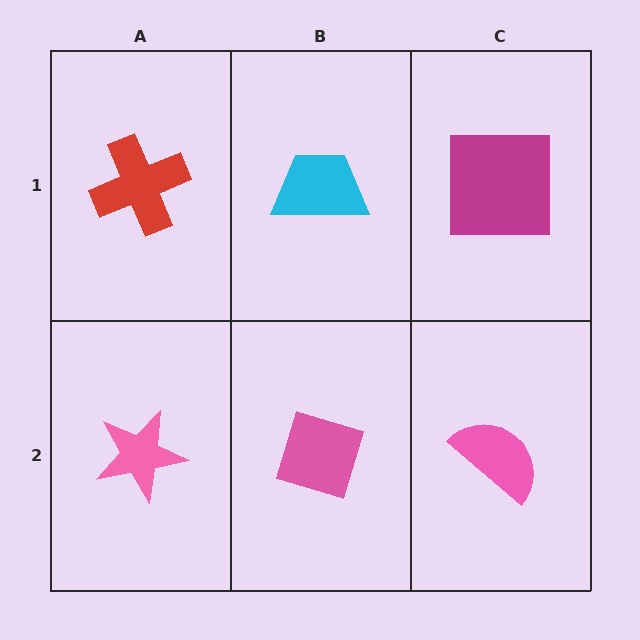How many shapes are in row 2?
3 shapes.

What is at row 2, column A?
A pink star.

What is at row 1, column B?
A cyan trapezoid.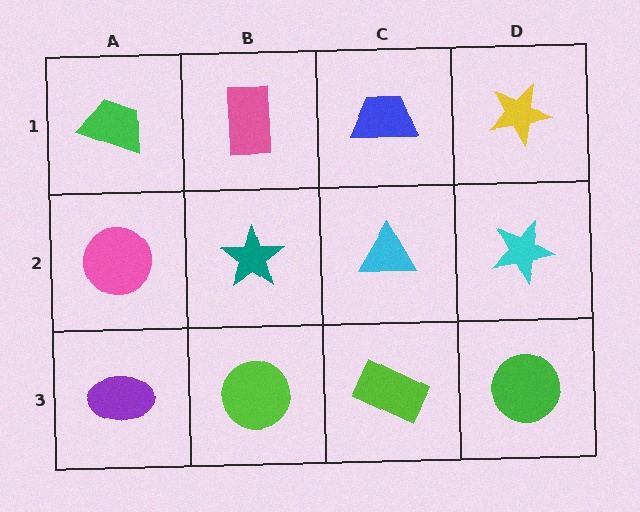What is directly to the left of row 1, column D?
A blue trapezoid.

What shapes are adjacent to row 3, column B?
A teal star (row 2, column B), a purple ellipse (row 3, column A), a lime rectangle (row 3, column C).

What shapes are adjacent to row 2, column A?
A green trapezoid (row 1, column A), a purple ellipse (row 3, column A), a teal star (row 2, column B).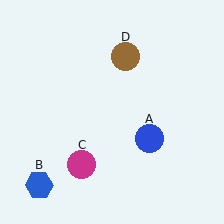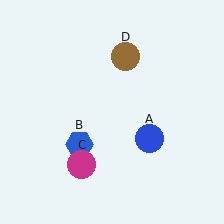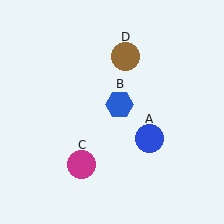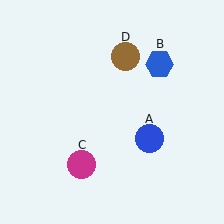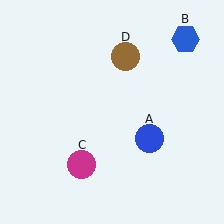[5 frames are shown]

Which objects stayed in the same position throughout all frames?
Blue circle (object A) and magenta circle (object C) and brown circle (object D) remained stationary.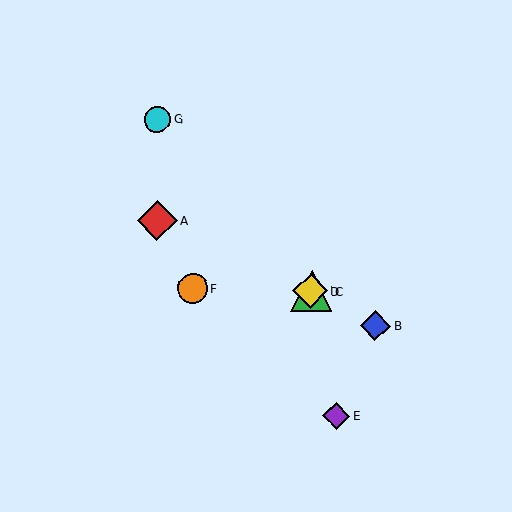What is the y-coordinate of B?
Object B is at y≈326.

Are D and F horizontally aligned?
Yes, both are at y≈291.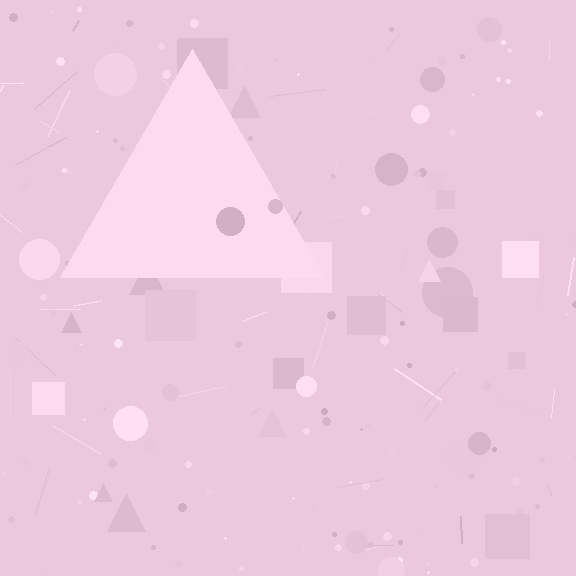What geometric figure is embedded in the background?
A triangle is embedded in the background.